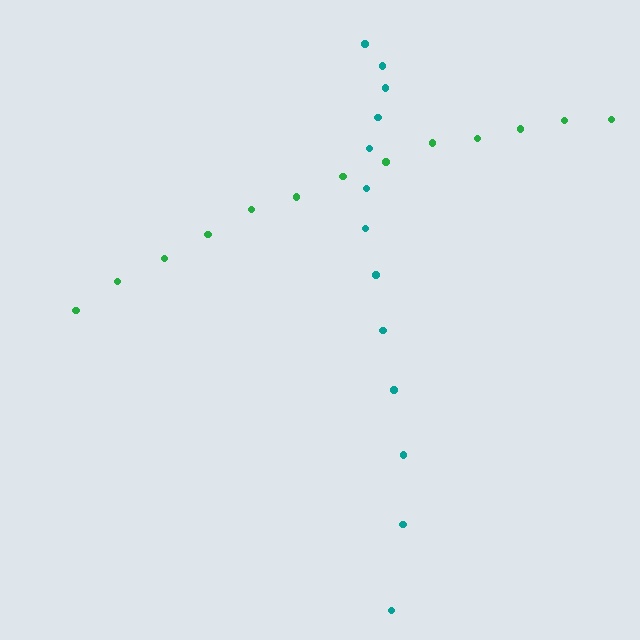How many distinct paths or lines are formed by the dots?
There are 2 distinct paths.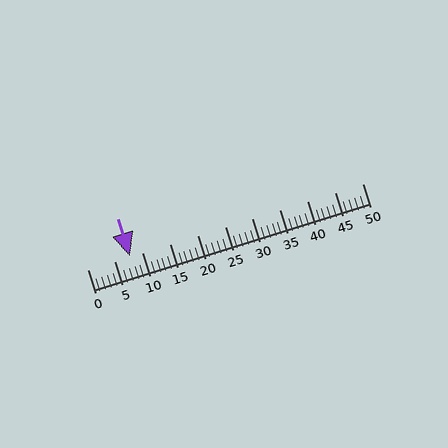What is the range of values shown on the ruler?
The ruler shows values from 0 to 50.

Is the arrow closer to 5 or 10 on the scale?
The arrow is closer to 10.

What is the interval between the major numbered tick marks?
The major tick marks are spaced 5 units apart.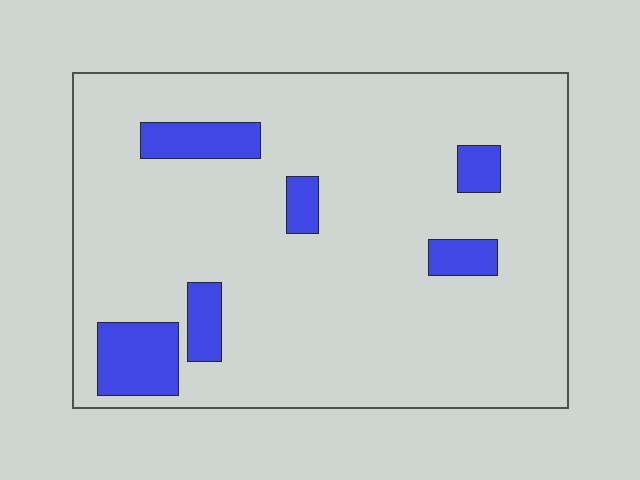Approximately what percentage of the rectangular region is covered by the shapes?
Approximately 10%.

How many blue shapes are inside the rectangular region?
6.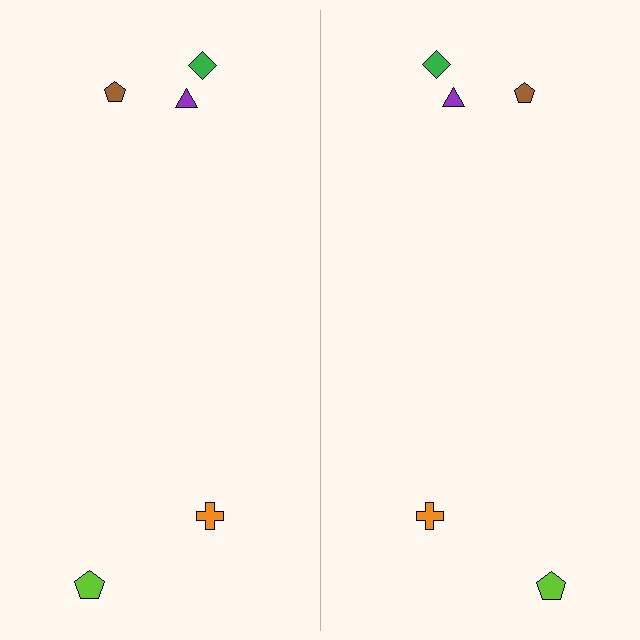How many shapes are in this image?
There are 10 shapes in this image.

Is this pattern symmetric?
Yes, this pattern has bilateral (reflection) symmetry.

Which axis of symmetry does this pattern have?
The pattern has a vertical axis of symmetry running through the center of the image.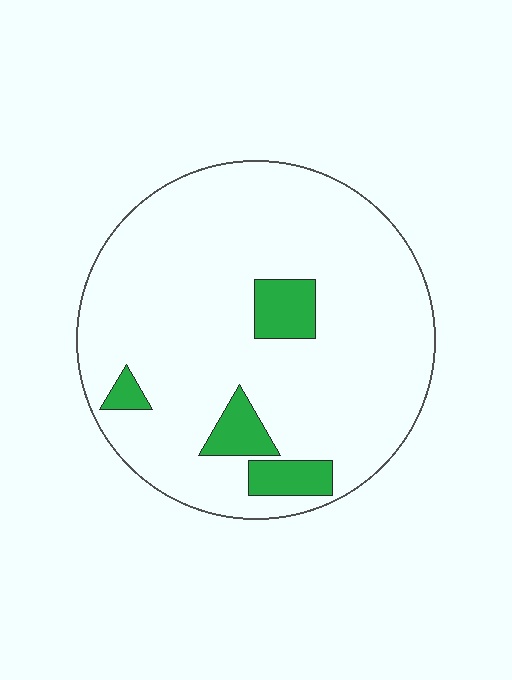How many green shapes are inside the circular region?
4.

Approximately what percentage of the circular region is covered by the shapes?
Approximately 10%.